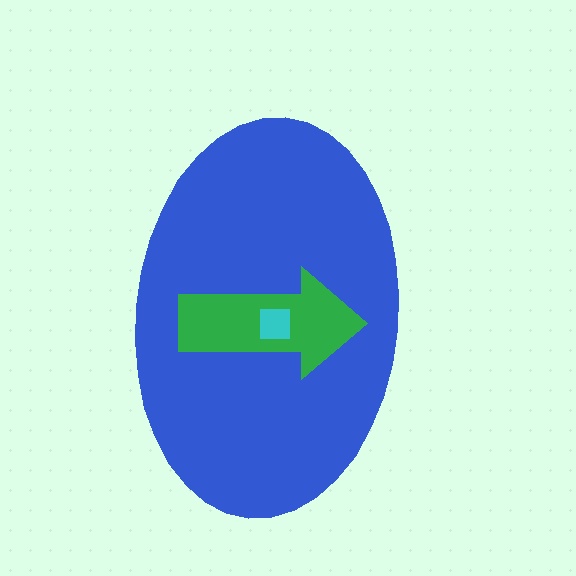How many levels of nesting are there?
3.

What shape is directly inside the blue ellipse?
The green arrow.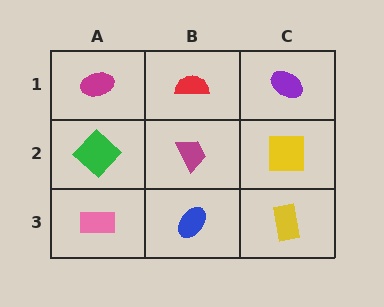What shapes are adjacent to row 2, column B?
A red semicircle (row 1, column B), a blue ellipse (row 3, column B), a green diamond (row 2, column A), a yellow square (row 2, column C).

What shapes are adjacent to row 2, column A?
A magenta ellipse (row 1, column A), a pink rectangle (row 3, column A), a magenta trapezoid (row 2, column B).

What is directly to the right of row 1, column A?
A red semicircle.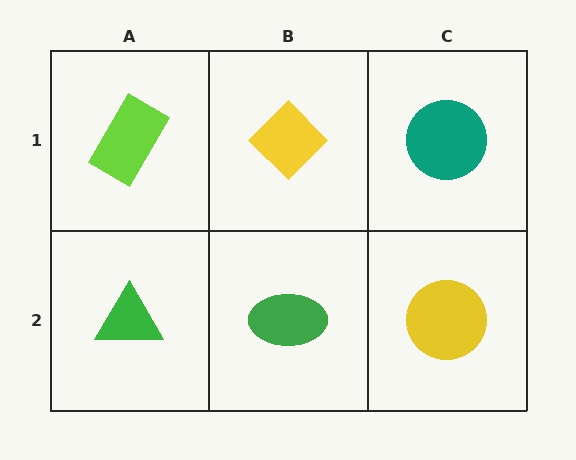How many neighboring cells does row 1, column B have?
3.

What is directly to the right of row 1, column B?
A teal circle.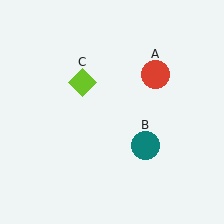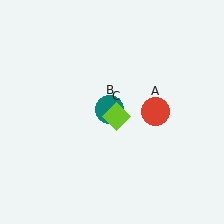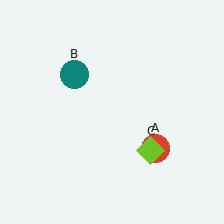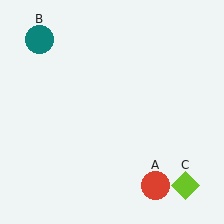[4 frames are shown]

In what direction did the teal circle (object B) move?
The teal circle (object B) moved up and to the left.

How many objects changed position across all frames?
3 objects changed position: red circle (object A), teal circle (object B), lime diamond (object C).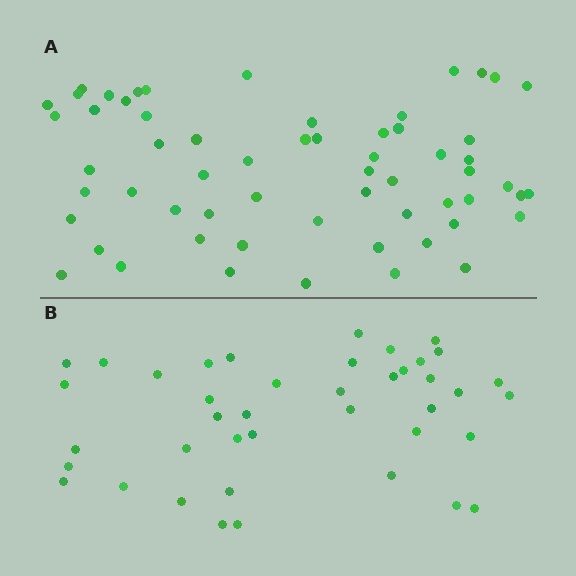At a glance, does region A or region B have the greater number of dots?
Region A (the top region) has more dots.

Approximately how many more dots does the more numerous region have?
Region A has approximately 20 more dots than region B.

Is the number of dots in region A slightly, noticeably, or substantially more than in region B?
Region A has substantially more. The ratio is roughly 1.5 to 1.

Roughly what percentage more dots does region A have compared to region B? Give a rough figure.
About 45% more.